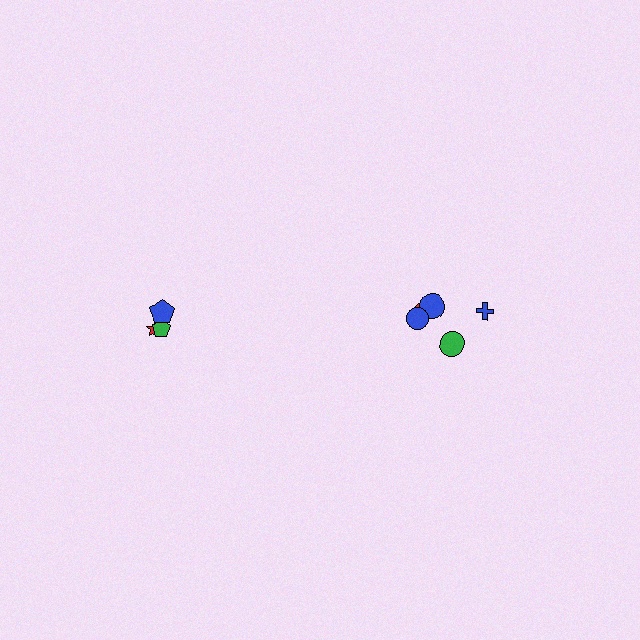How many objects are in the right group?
There are 5 objects.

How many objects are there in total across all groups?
There are 8 objects.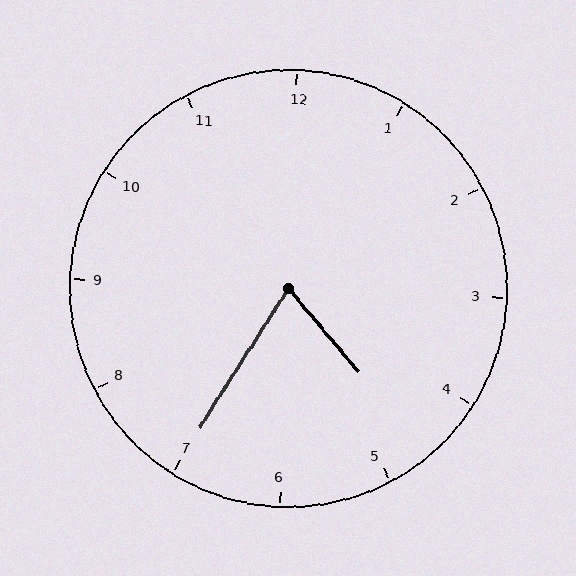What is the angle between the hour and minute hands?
Approximately 72 degrees.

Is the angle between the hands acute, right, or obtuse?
It is acute.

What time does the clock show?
4:35.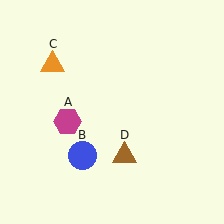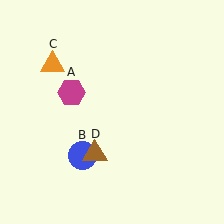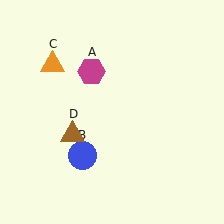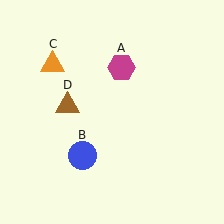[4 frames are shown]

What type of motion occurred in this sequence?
The magenta hexagon (object A), brown triangle (object D) rotated clockwise around the center of the scene.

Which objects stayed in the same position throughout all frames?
Blue circle (object B) and orange triangle (object C) remained stationary.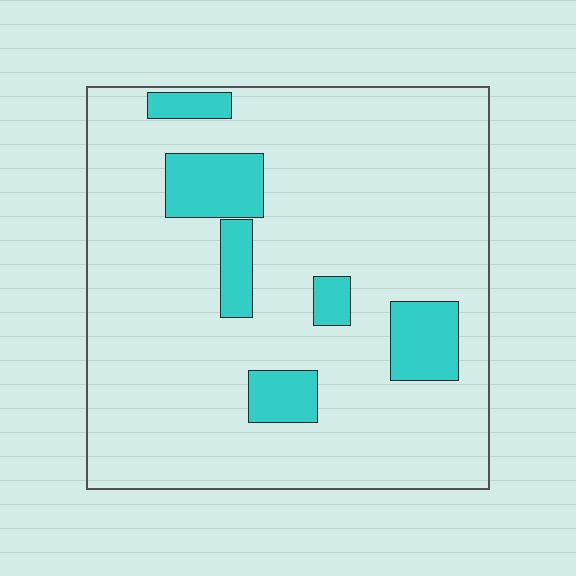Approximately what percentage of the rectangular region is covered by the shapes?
Approximately 15%.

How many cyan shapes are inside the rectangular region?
6.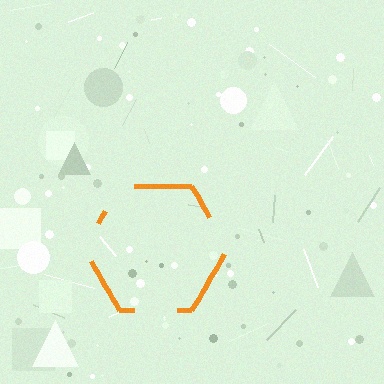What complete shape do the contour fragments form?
The contour fragments form a hexagon.